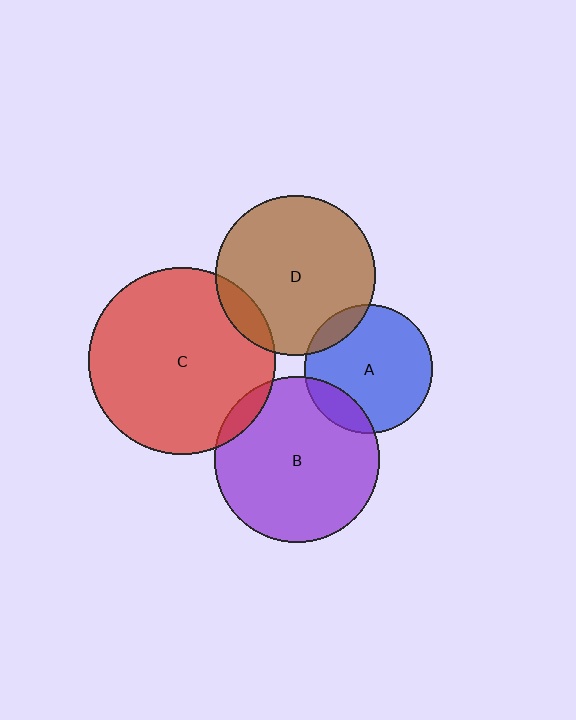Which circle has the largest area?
Circle C (red).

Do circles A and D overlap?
Yes.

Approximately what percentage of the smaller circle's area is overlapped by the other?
Approximately 10%.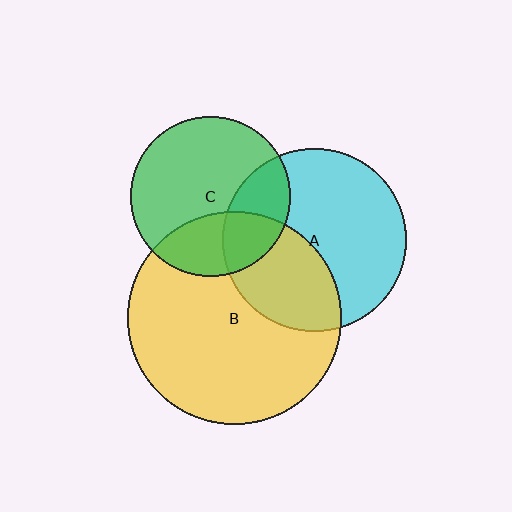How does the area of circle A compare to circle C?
Approximately 1.3 times.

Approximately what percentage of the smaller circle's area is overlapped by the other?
Approximately 25%.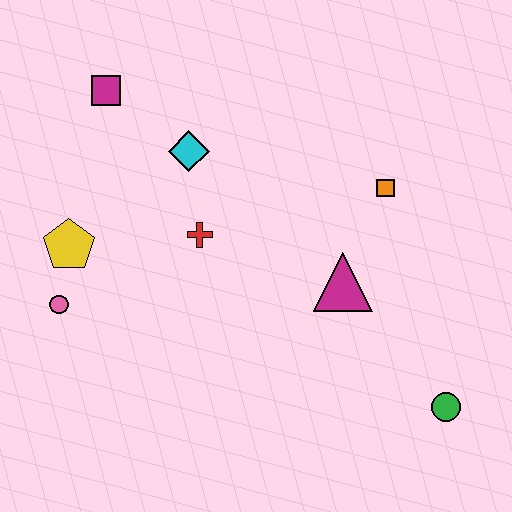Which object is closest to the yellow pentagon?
The pink circle is closest to the yellow pentagon.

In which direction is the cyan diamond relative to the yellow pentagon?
The cyan diamond is to the right of the yellow pentagon.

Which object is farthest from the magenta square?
The green circle is farthest from the magenta square.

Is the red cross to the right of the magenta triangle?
No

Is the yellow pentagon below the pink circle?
No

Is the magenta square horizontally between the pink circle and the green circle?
Yes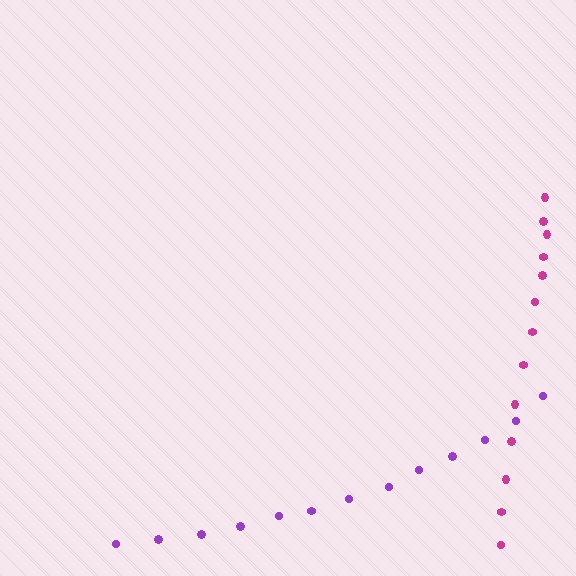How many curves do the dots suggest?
There are 2 distinct paths.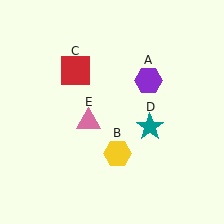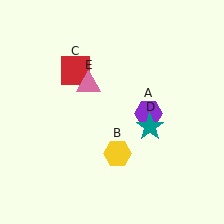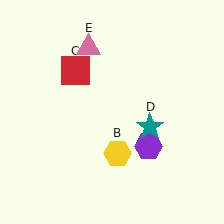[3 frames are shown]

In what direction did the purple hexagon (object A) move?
The purple hexagon (object A) moved down.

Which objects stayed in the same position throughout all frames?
Yellow hexagon (object B) and red square (object C) and teal star (object D) remained stationary.